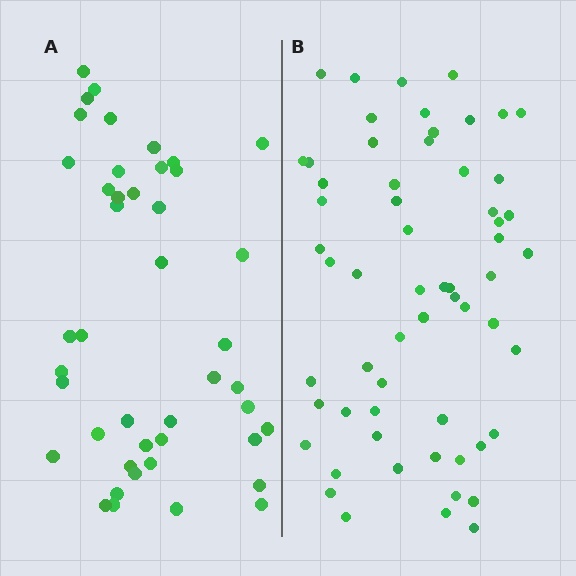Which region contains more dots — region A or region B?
Region B (the right region) has more dots.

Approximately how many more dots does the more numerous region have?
Region B has approximately 15 more dots than region A.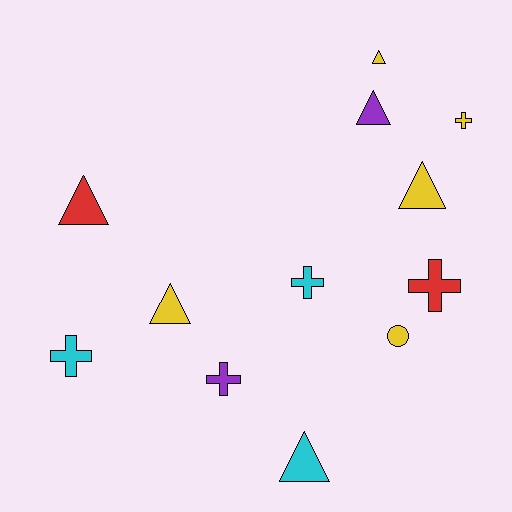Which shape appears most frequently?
Triangle, with 6 objects.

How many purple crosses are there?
There is 1 purple cross.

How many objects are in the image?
There are 12 objects.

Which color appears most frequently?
Yellow, with 5 objects.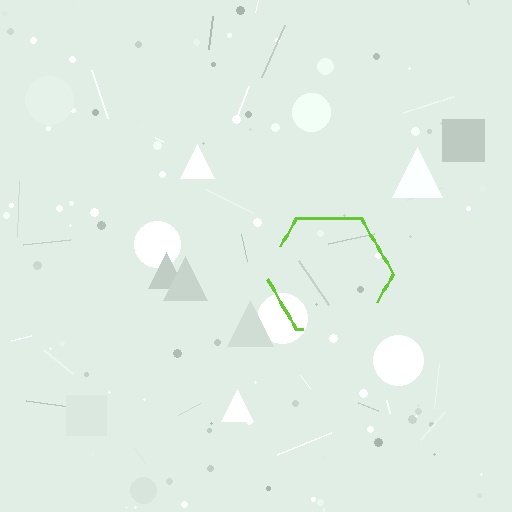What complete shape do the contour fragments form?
The contour fragments form a hexagon.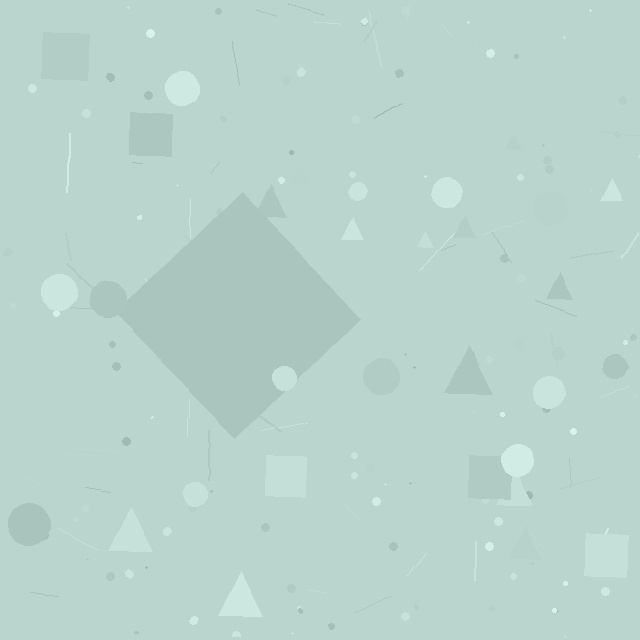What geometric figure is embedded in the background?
A diamond is embedded in the background.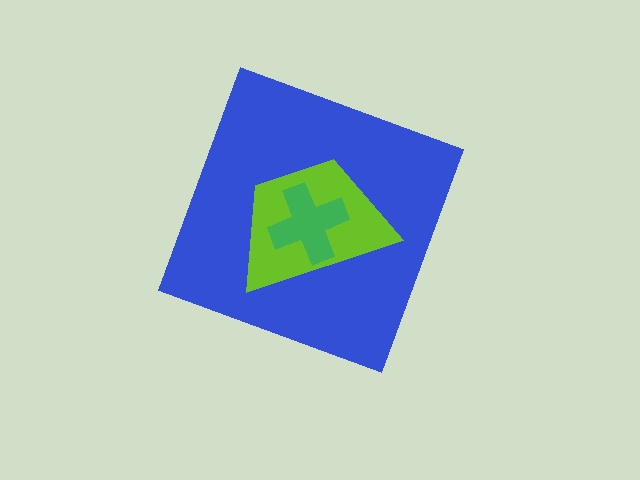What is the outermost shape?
The blue diamond.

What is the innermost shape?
The green cross.